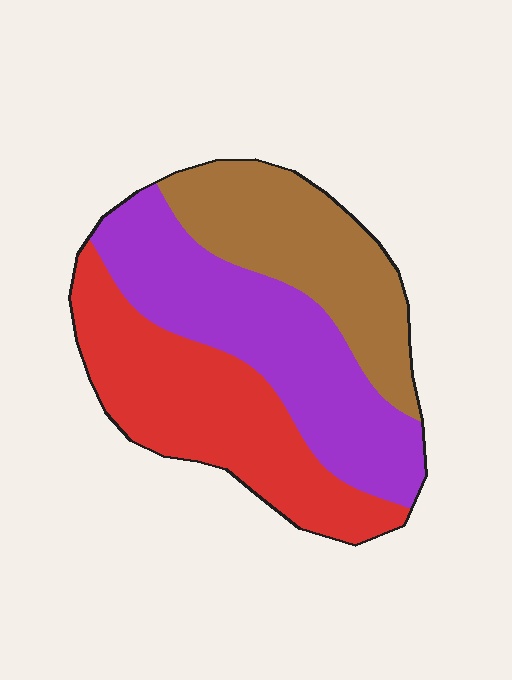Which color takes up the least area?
Brown, at roughly 30%.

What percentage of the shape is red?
Red covers roughly 35% of the shape.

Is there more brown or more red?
Red.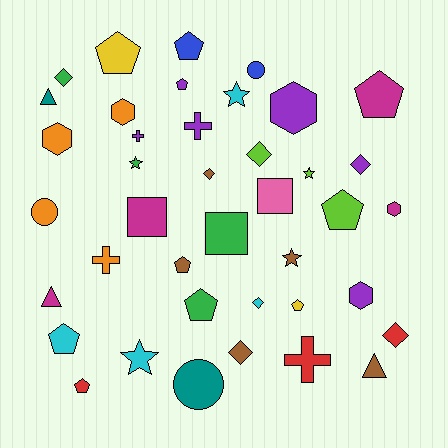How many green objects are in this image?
There are 4 green objects.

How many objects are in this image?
There are 40 objects.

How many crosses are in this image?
There are 4 crosses.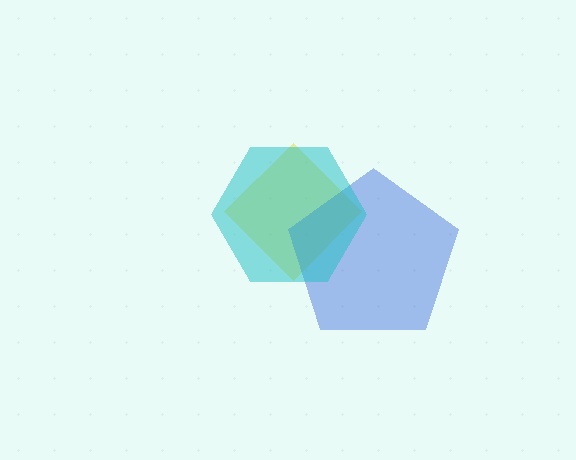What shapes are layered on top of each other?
The layered shapes are: a yellow diamond, a blue pentagon, a cyan hexagon.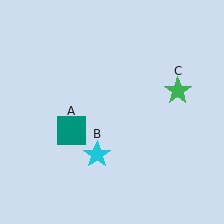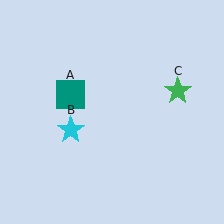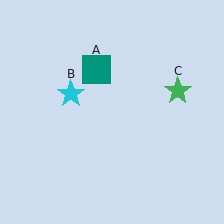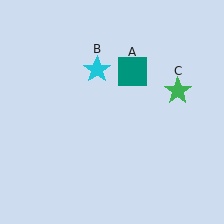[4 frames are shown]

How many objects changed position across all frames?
2 objects changed position: teal square (object A), cyan star (object B).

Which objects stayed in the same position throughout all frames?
Green star (object C) remained stationary.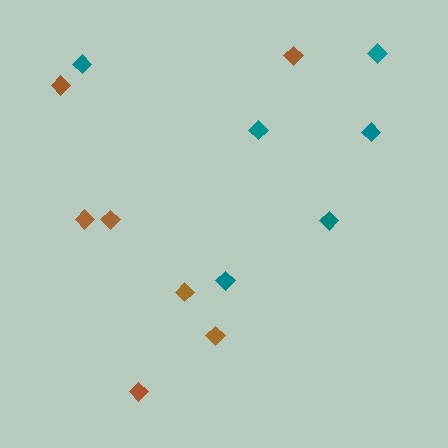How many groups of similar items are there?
There are 2 groups: one group of teal diamonds (6) and one group of brown diamonds (7).